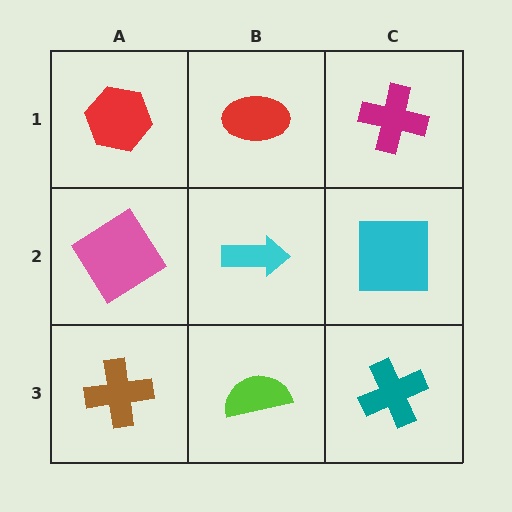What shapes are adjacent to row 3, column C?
A cyan square (row 2, column C), a lime semicircle (row 3, column B).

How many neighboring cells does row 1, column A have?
2.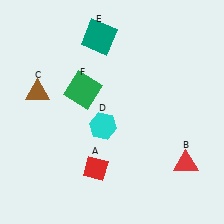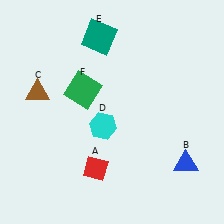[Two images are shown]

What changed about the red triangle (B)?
In Image 1, B is red. In Image 2, it changed to blue.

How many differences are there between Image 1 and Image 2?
There is 1 difference between the two images.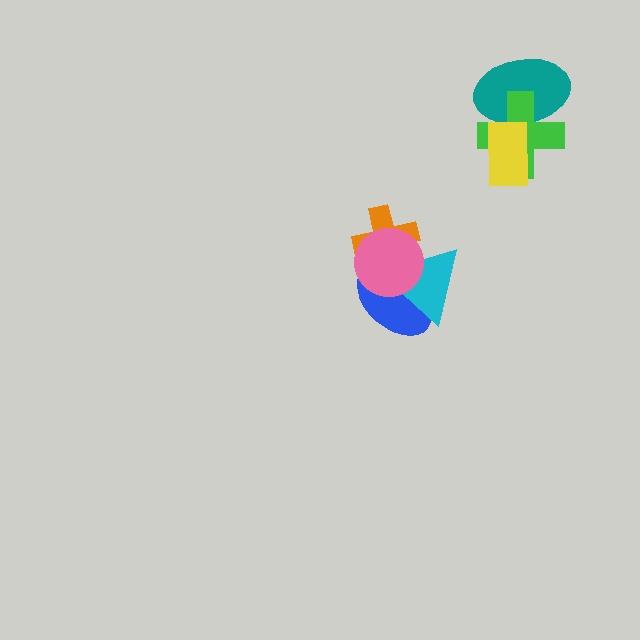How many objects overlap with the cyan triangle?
3 objects overlap with the cyan triangle.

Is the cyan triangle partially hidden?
Yes, it is partially covered by another shape.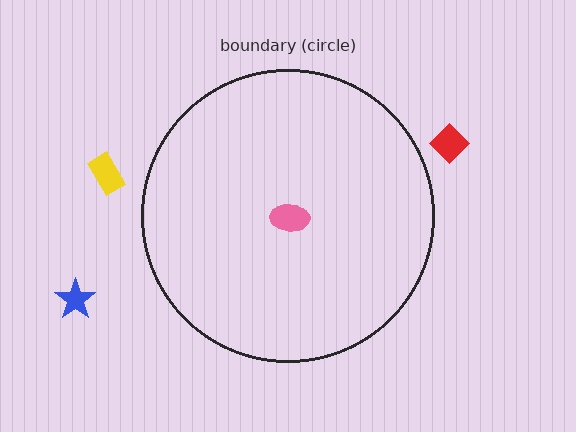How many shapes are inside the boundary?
1 inside, 3 outside.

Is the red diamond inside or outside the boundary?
Outside.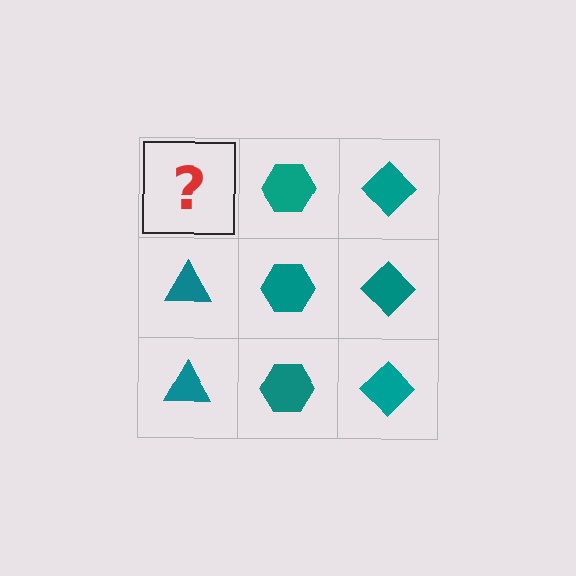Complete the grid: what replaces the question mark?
The question mark should be replaced with a teal triangle.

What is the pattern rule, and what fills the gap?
The rule is that each column has a consistent shape. The gap should be filled with a teal triangle.